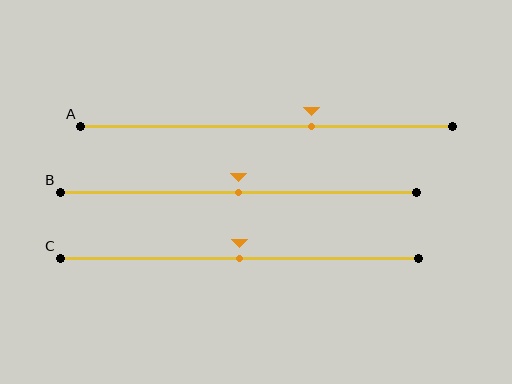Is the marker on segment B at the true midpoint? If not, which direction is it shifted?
Yes, the marker on segment B is at the true midpoint.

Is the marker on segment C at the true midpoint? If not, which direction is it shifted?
Yes, the marker on segment C is at the true midpoint.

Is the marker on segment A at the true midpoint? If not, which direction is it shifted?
No, the marker on segment A is shifted to the right by about 12% of the segment length.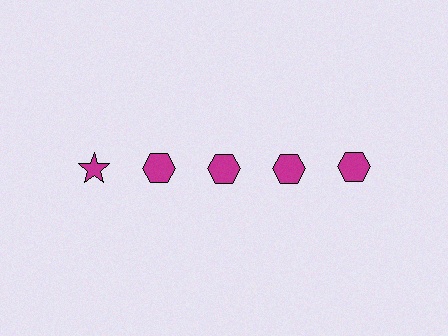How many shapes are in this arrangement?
There are 5 shapes arranged in a grid pattern.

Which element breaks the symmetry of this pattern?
The magenta star in the top row, leftmost column breaks the symmetry. All other shapes are magenta hexagons.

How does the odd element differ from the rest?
It has a different shape: star instead of hexagon.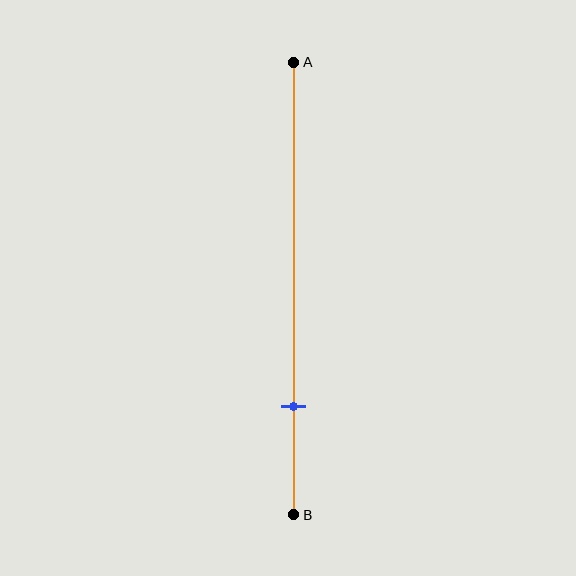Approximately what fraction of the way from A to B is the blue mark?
The blue mark is approximately 75% of the way from A to B.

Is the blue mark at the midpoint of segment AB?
No, the mark is at about 75% from A, not at the 50% midpoint.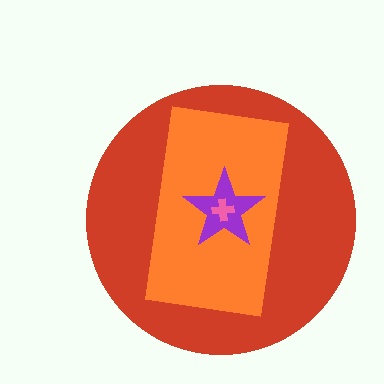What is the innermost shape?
The pink cross.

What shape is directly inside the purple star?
The pink cross.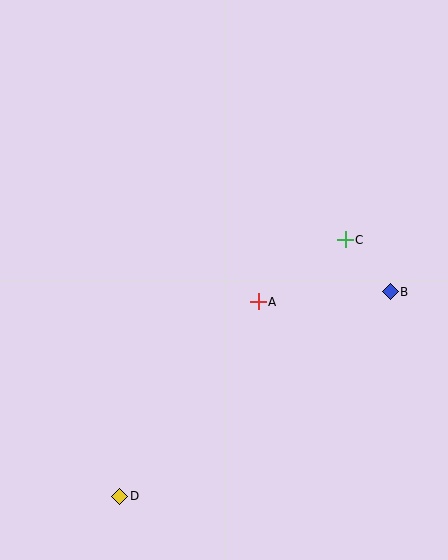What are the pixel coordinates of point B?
Point B is at (390, 292).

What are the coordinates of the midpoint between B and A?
The midpoint between B and A is at (324, 297).